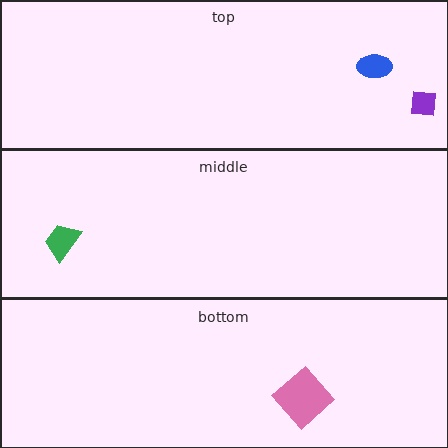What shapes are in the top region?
The blue ellipse, the purple square.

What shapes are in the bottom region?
The pink diamond.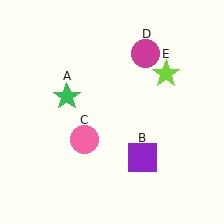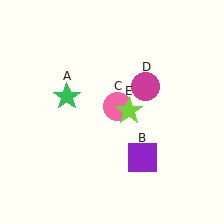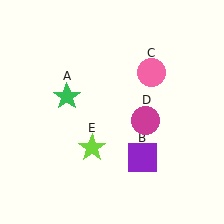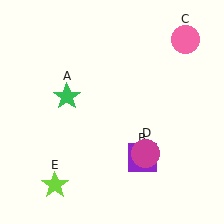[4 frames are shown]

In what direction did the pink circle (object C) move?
The pink circle (object C) moved up and to the right.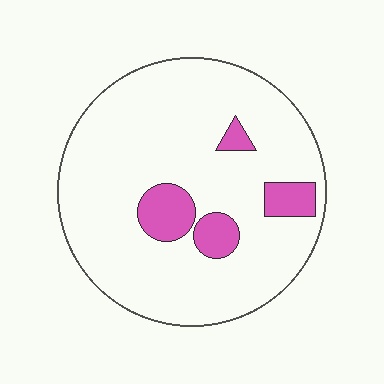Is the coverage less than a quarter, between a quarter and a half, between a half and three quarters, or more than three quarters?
Less than a quarter.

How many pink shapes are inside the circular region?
4.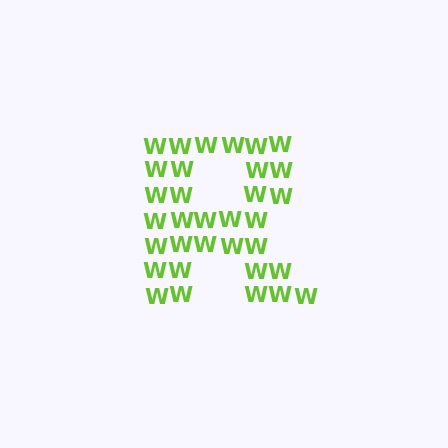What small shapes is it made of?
It is made of small letter W's.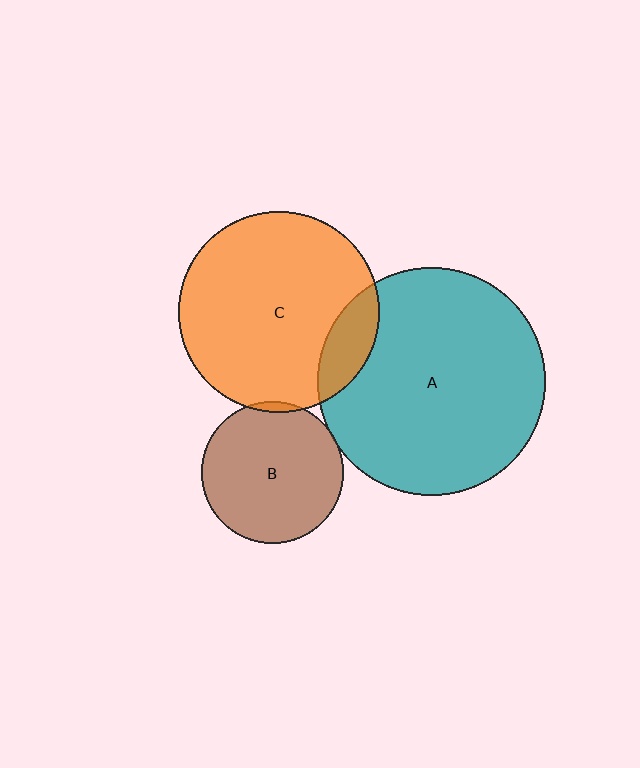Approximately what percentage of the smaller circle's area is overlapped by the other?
Approximately 15%.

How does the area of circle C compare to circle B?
Approximately 2.0 times.